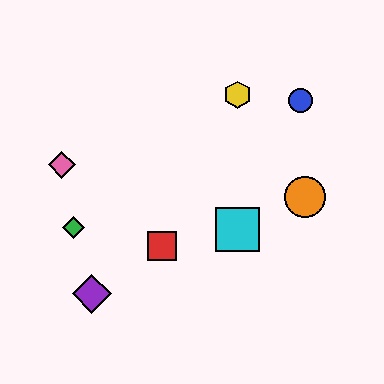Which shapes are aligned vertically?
The yellow hexagon, the cyan square are aligned vertically.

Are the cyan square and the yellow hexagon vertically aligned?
Yes, both are at x≈238.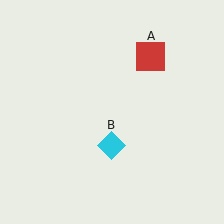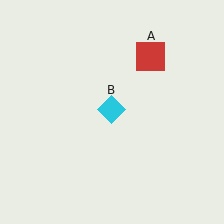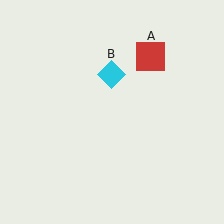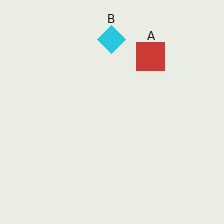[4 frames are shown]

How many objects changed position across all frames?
1 object changed position: cyan diamond (object B).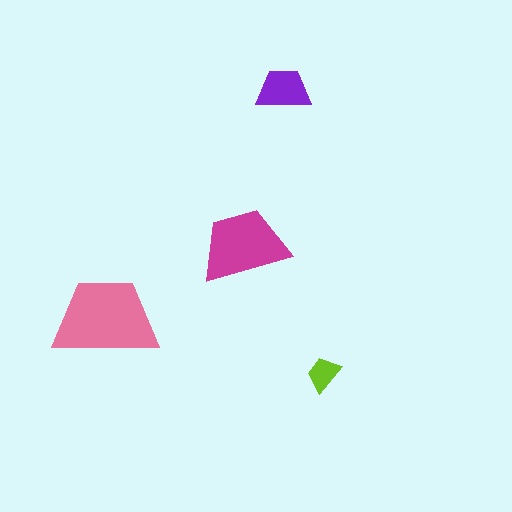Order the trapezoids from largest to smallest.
the pink one, the magenta one, the purple one, the lime one.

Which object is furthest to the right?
The lime trapezoid is rightmost.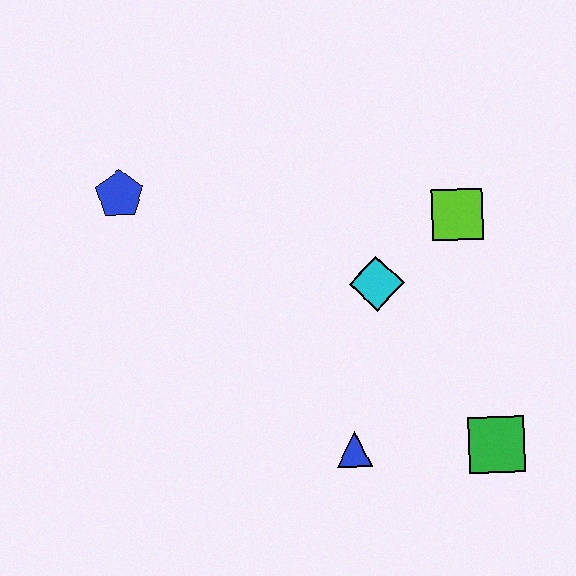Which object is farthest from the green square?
The blue pentagon is farthest from the green square.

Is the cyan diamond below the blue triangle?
No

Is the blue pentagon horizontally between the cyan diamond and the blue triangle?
No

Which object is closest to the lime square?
The cyan diamond is closest to the lime square.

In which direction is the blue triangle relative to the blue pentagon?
The blue triangle is below the blue pentagon.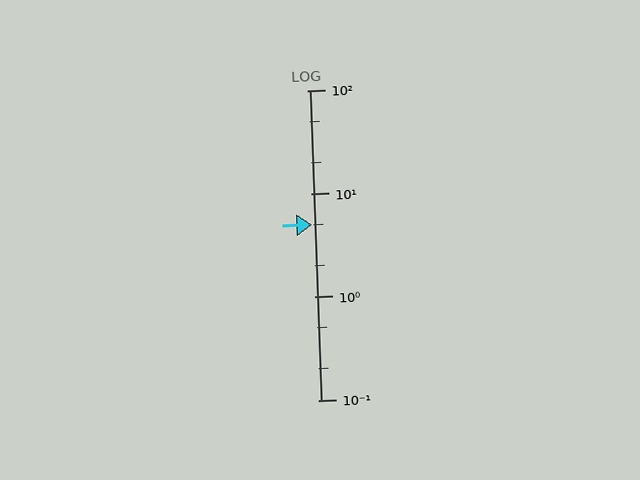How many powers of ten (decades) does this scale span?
The scale spans 3 decades, from 0.1 to 100.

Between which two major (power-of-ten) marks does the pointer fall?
The pointer is between 1 and 10.